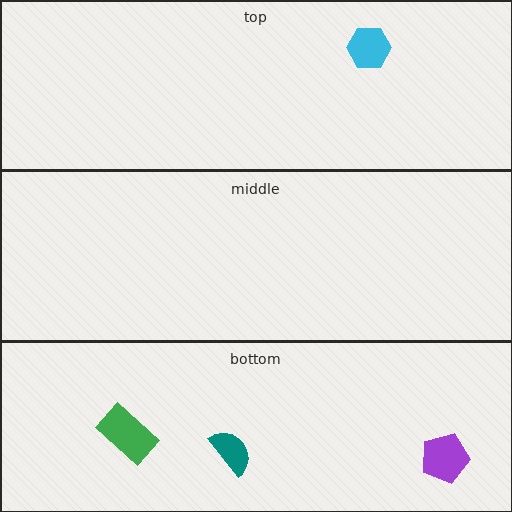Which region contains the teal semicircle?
The bottom region.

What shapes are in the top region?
The cyan hexagon.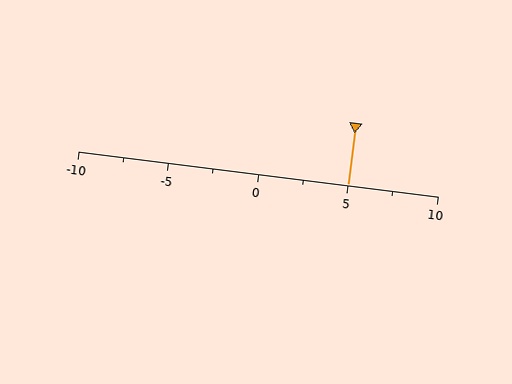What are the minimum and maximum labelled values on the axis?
The axis runs from -10 to 10.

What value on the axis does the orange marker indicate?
The marker indicates approximately 5.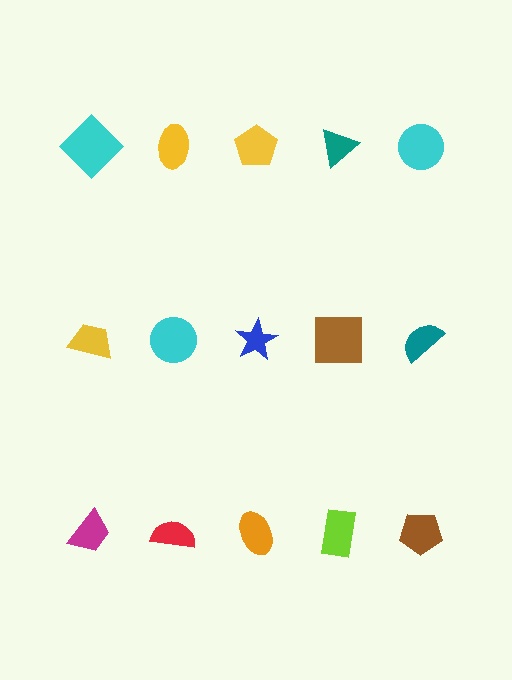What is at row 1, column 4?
A teal triangle.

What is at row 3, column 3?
An orange ellipse.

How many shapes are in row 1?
5 shapes.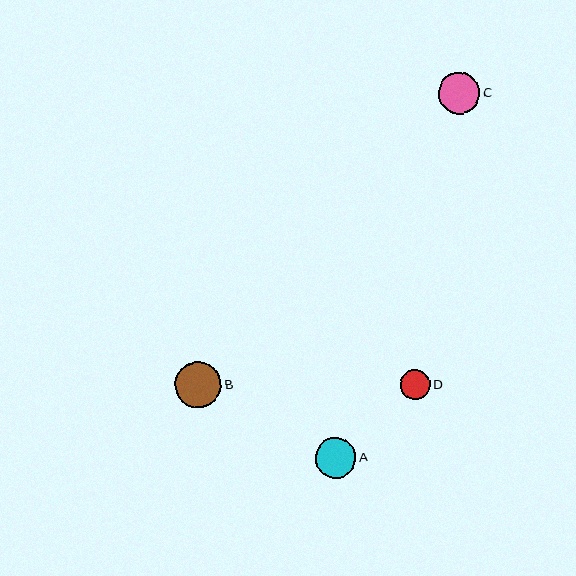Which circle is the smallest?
Circle D is the smallest with a size of approximately 30 pixels.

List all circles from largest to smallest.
From largest to smallest: B, C, A, D.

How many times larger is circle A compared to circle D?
Circle A is approximately 1.4 times the size of circle D.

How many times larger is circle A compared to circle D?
Circle A is approximately 1.4 times the size of circle D.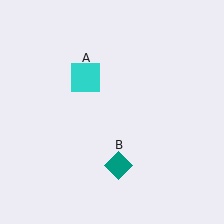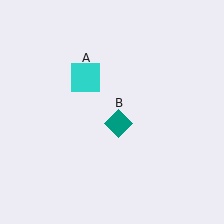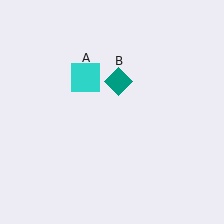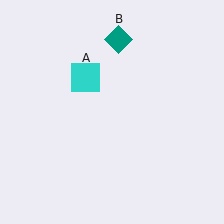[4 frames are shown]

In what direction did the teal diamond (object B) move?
The teal diamond (object B) moved up.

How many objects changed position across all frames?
1 object changed position: teal diamond (object B).